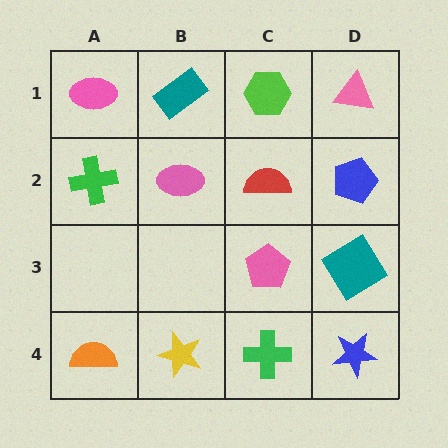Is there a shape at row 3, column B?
No, that cell is empty.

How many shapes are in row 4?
4 shapes.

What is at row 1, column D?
A pink triangle.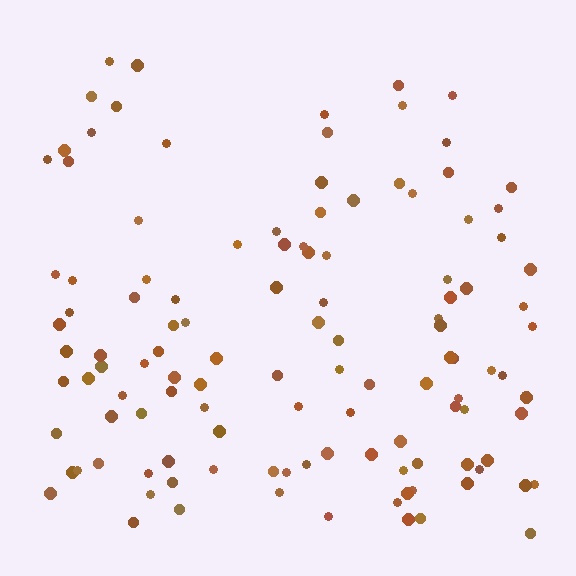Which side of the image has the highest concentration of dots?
The bottom.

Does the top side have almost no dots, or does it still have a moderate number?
Still a moderate number, just noticeably fewer than the bottom.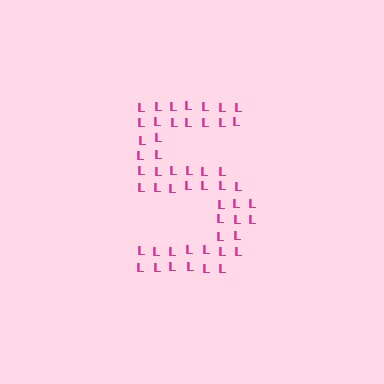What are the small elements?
The small elements are letter L's.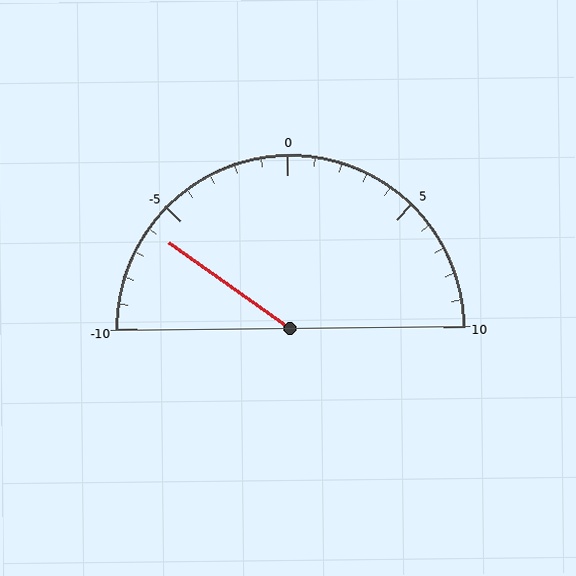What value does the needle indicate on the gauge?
The needle indicates approximately -6.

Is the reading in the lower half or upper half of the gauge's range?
The reading is in the lower half of the range (-10 to 10).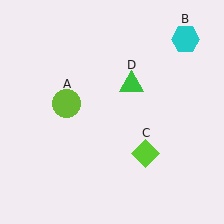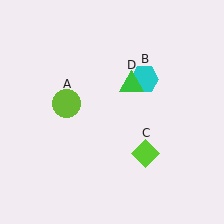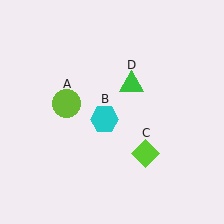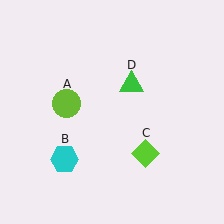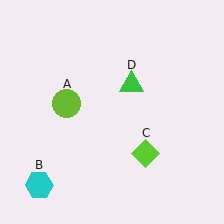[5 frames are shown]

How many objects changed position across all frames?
1 object changed position: cyan hexagon (object B).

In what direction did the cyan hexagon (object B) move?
The cyan hexagon (object B) moved down and to the left.